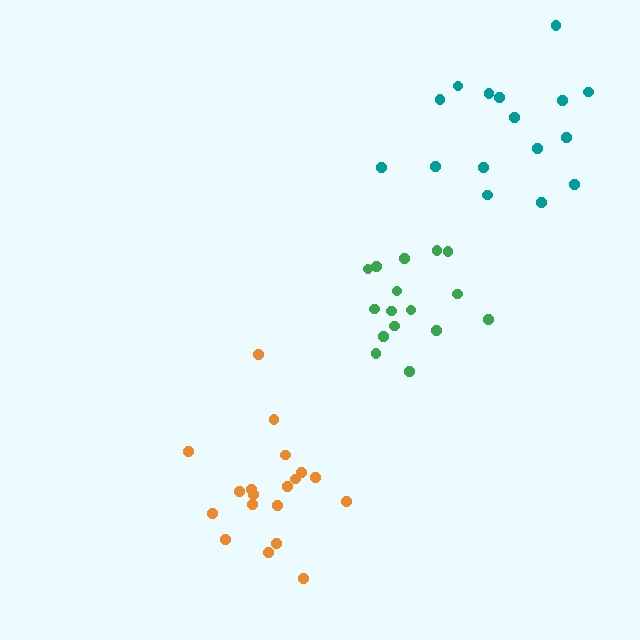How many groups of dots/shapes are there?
There are 3 groups.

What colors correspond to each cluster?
The clusters are colored: teal, orange, green.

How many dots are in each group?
Group 1: 16 dots, Group 2: 19 dots, Group 3: 16 dots (51 total).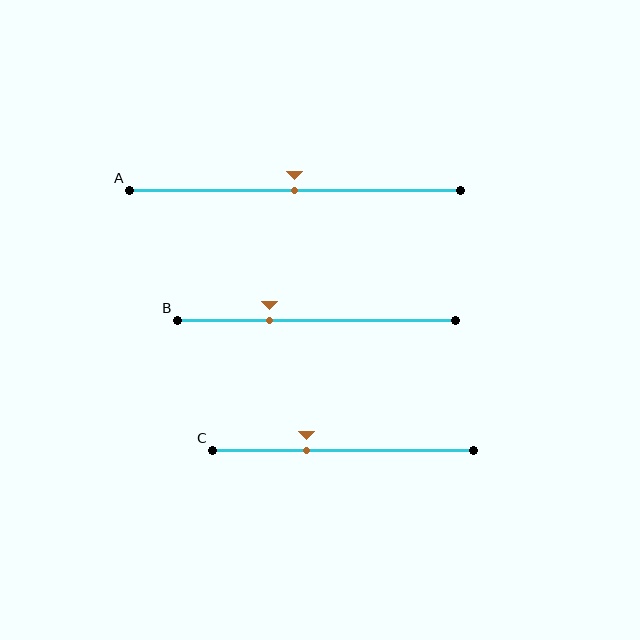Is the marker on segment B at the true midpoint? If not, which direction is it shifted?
No, the marker on segment B is shifted to the left by about 17% of the segment length.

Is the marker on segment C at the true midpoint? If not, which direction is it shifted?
No, the marker on segment C is shifted to the left by about 14% of the segment length.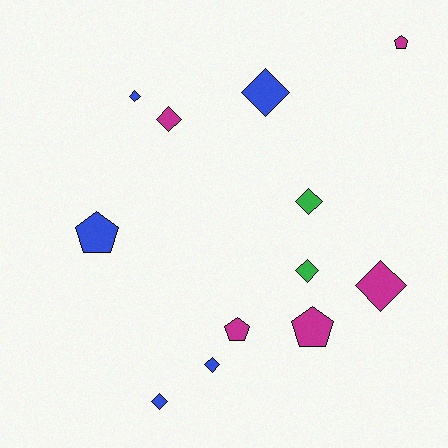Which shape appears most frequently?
Diamond, with 8 objects.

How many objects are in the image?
There are 12 objects.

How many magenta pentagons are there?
There are 3 magenta pentagons.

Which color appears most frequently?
Blue, with 5 objects.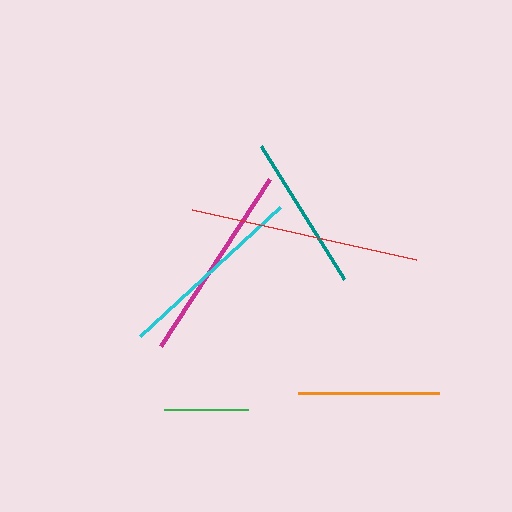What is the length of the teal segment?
The teal segment is approximately 156 pixels long.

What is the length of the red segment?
The red segment is approximately 229 pixels long.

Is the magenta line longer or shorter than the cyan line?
The magenta line is longer than the cyan line.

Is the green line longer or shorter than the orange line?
The orange line is longer than the green line.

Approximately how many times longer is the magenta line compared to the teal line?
The magenta line is approximately 1.3 times the length of the teal line.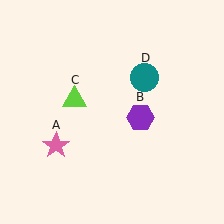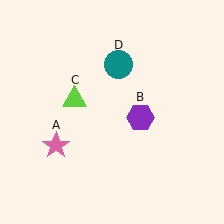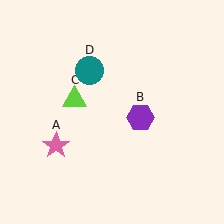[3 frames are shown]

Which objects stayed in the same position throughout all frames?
Pink star (object A) and purple hexagon (object B) and lime triangle (object C) remained stationary.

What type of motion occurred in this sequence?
The teal circle (object D) rotated counterclockwise around the center of the scene.